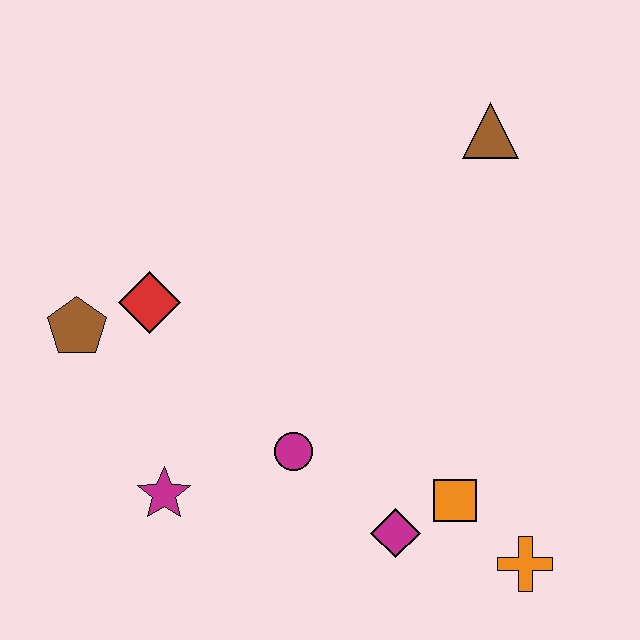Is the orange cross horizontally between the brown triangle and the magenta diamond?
No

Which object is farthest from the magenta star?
The brown triangle is farthest from the magenta star.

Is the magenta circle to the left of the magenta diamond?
Yes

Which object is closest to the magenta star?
The magenta circle is closest to the magenta star.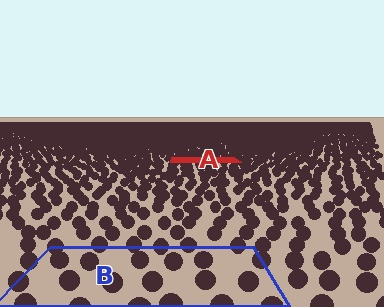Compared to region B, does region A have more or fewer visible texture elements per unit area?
Region A has more texture elements per unit area — they are packed more densely because it is farther away.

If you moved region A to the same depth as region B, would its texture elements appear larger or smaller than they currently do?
They would appear larger. At a closer depth, the same texture elements are projected at a bigger on-screen size.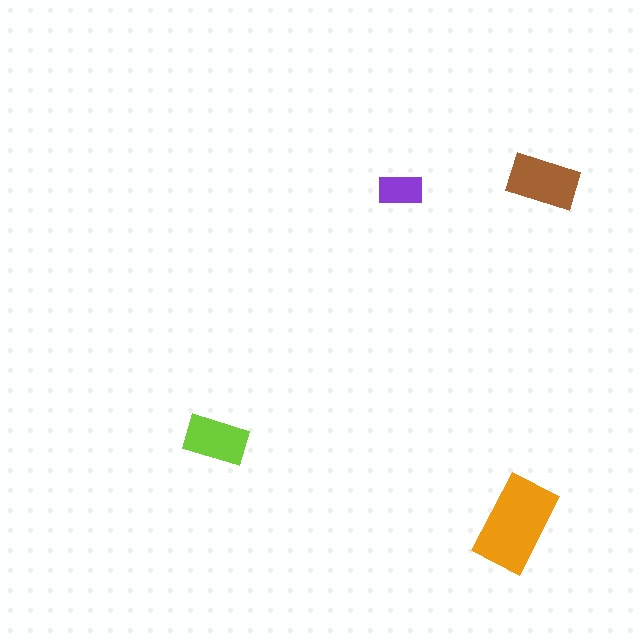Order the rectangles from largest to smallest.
the orange one, the brown one, the lime one, the purple one.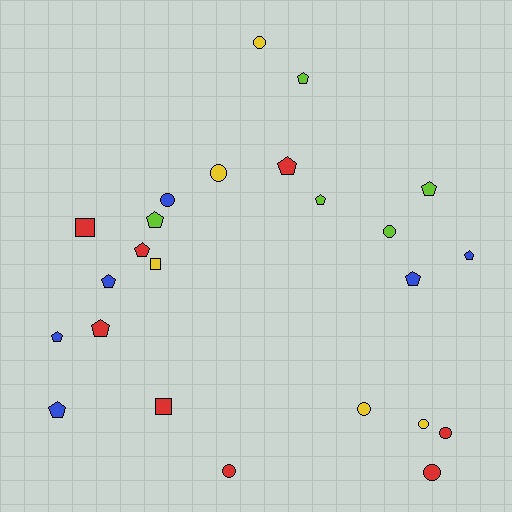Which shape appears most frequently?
Pentagon, with 12 objects.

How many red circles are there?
There are 3 red circles.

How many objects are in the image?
There are 24 objects.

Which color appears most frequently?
Red, with 8 objects.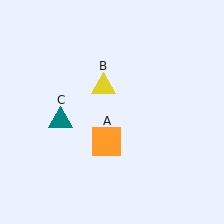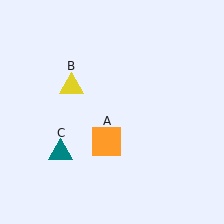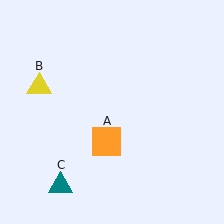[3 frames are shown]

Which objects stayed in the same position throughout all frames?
Orange square (object A) remained stationary.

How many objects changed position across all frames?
2 objects changed position: yellow triangle (object B), teal triangle (object C).